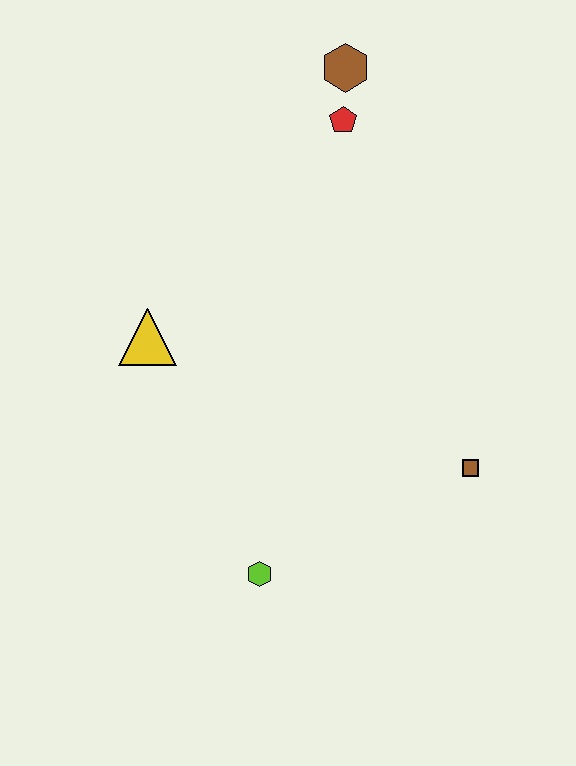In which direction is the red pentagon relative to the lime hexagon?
The red pentagon is above the lime hexagon.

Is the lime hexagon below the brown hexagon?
Yes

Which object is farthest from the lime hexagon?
The brown hexagon is farthest from the lime hexagon.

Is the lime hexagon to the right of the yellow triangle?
Yes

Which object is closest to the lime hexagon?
The brown square is closest to the lime hexagon.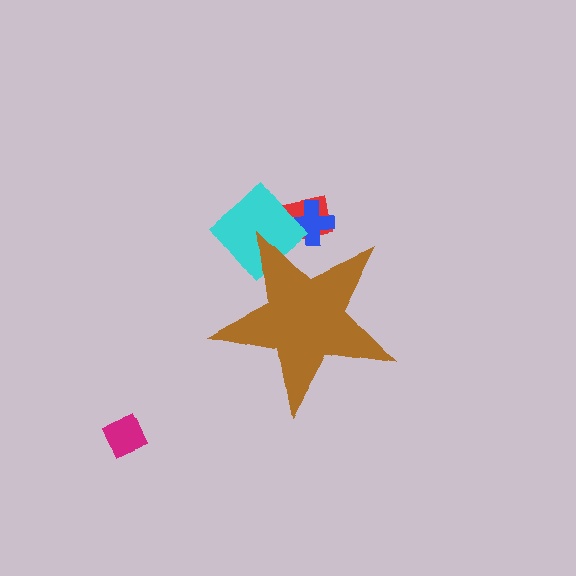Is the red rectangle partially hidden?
Yes, the red rectangle is partially hidden behind the brown star.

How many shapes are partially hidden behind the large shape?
3 shapes are partially hidden.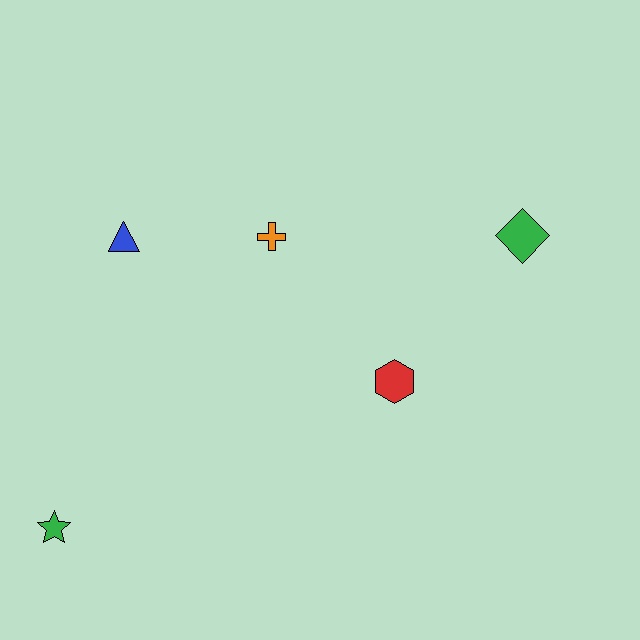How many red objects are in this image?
There is 1 red object.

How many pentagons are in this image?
There are no pentagons.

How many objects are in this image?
There are 5 objects.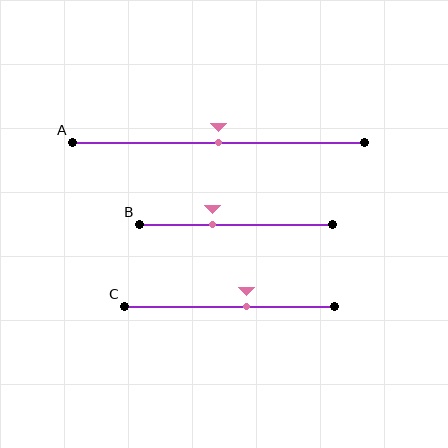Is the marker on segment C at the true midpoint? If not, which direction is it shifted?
No, the marker on segment C is shifted to the right by about 8% of the segment length.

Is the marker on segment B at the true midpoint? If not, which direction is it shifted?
No, the marker on segment B is shifted to the left by about 12% of the segment length.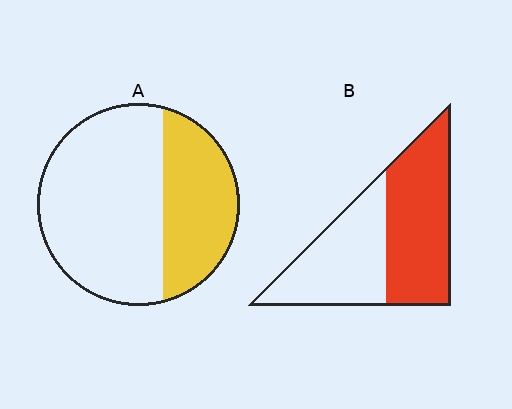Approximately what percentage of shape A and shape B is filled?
A is approximately 35% and B is approximately 55%.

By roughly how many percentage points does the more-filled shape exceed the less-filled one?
By roughly 20 percentage points (B over A).